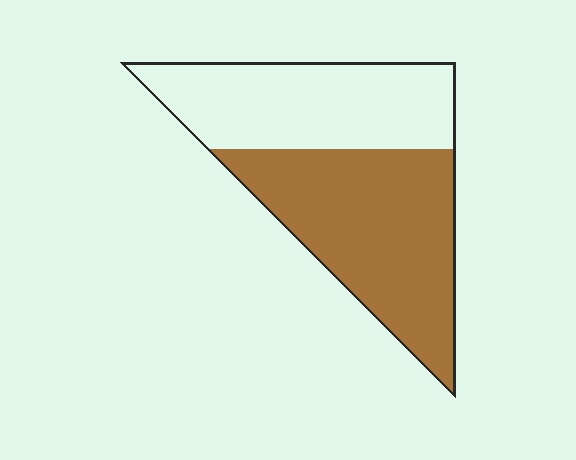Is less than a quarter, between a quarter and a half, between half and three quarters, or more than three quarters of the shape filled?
Between half and three quarters.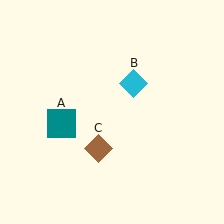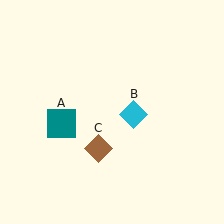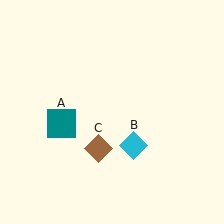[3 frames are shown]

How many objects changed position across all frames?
1 object changed position: cyan diamond (object B).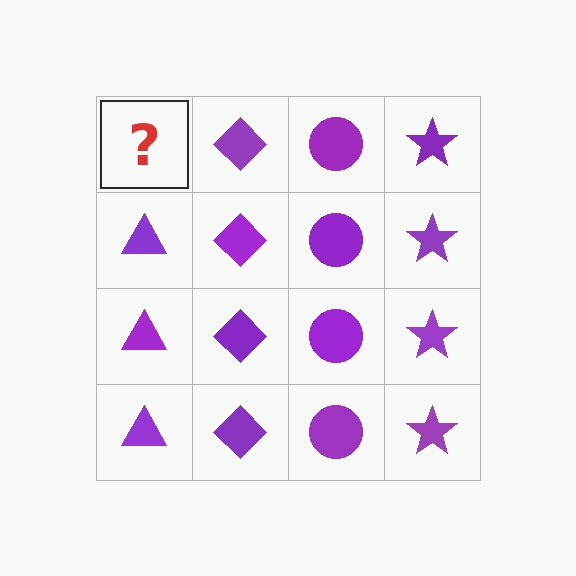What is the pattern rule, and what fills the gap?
The rule is that each column has a consistent shape. The gap should be filled with a purple triangle.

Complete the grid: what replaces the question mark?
The question mark should be replaced with a purple triangle.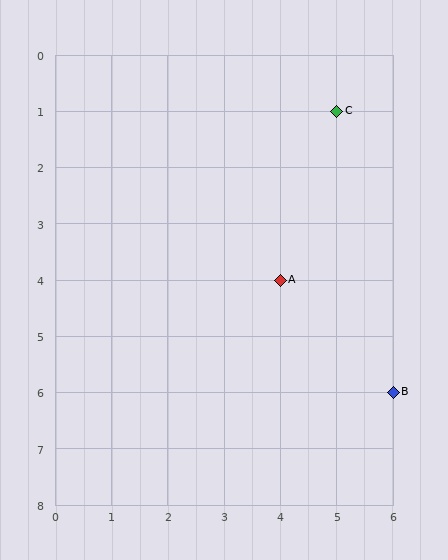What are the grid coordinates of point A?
Point A is at grid coordinates (4, 4).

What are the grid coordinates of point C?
Point C is at grid coordinates (5, 1).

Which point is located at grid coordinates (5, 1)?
Point C is at (5, 1).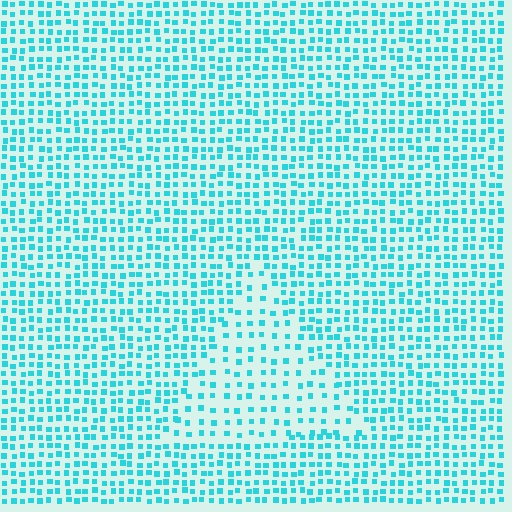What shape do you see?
I see a triangle.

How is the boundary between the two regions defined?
The boundary is defined by a change in element density (approximately 1.8x ratio). All elements are the same color, size, and shape.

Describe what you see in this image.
The image contains small cyan elements arranged at two different densities. A triangle-shaped region is visible where the elements are less densely packed than the surrounding area.